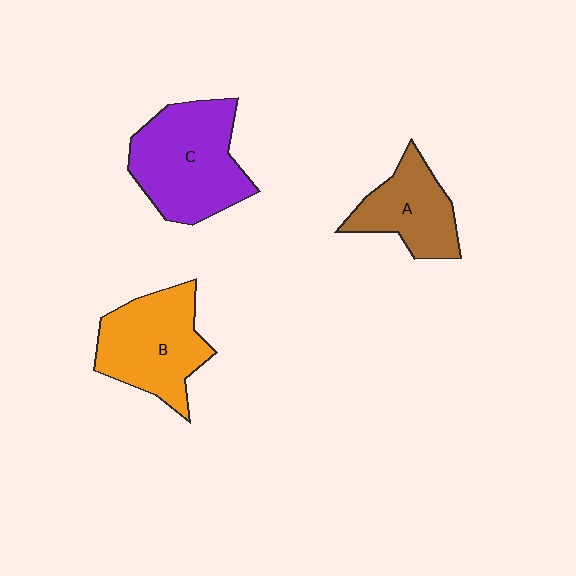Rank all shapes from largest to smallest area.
From largest to smallest: C (purple), B (orange), A (brown).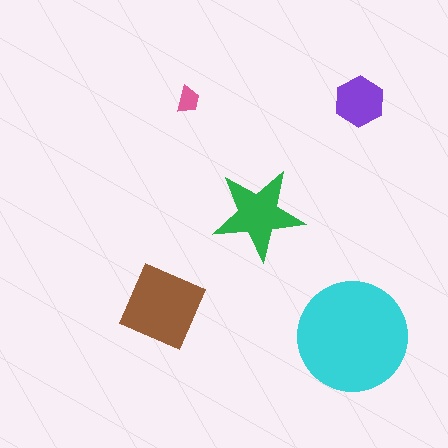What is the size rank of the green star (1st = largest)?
3rd.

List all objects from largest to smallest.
The cyan circle, the brown square, the green star, the purple hexagon, the pink trapezoid.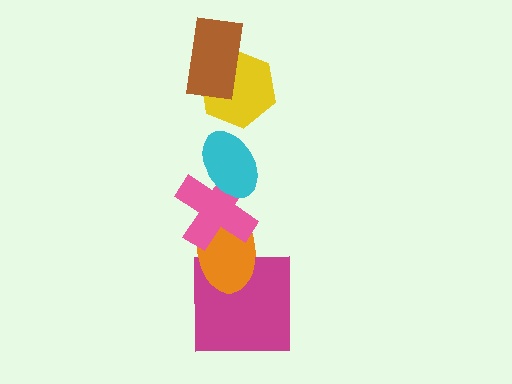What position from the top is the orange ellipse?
The orange ellipse is 5th from the top.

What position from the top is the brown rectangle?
The brown rectangle is 1st from the top.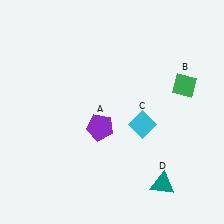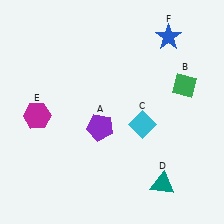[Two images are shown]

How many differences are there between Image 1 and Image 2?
There are 2 differences between the two images.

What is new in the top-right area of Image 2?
A blue star (F) was added in the top-right area of Image 2.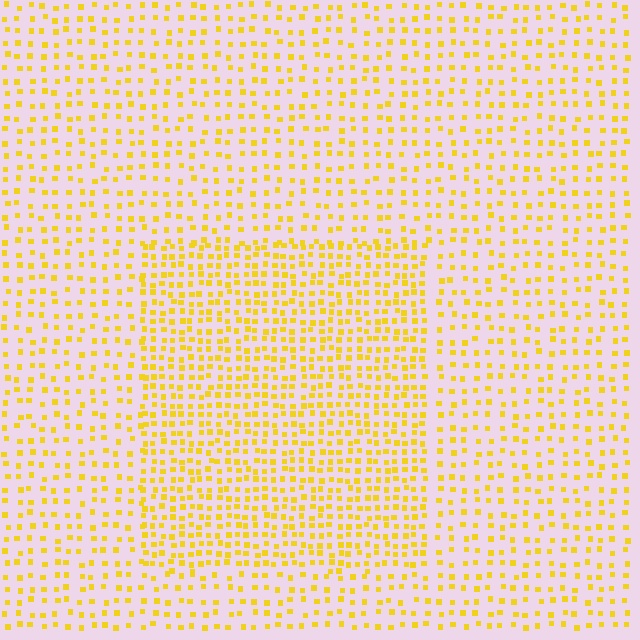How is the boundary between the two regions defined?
The boundary is defined by a change in element density (approximately 1.8x ratio). All elements are the same color, size, and shape.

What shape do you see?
I see a rectangle.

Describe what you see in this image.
The image contains small yellow elements arranged at two different densities. A rectangle-shaped region is visible where the elements are more densely packed than the surrounding area.